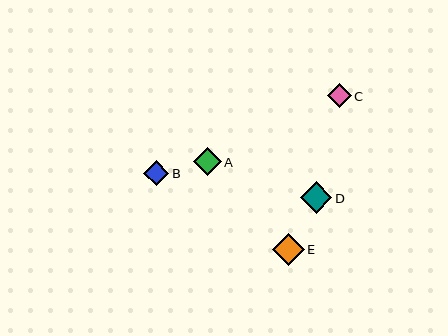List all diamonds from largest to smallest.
From largest to smallest: E, D, A, B, C.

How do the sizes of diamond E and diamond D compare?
Diamond E and diamond D are approximately the same size.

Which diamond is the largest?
Diamond E is the largest with a size of approximately 32 pixels.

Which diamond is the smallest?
Diamond C is the smallest with a size of approximately 24 pixels.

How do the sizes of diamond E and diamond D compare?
Diamond E and diamond D are approximately the same size.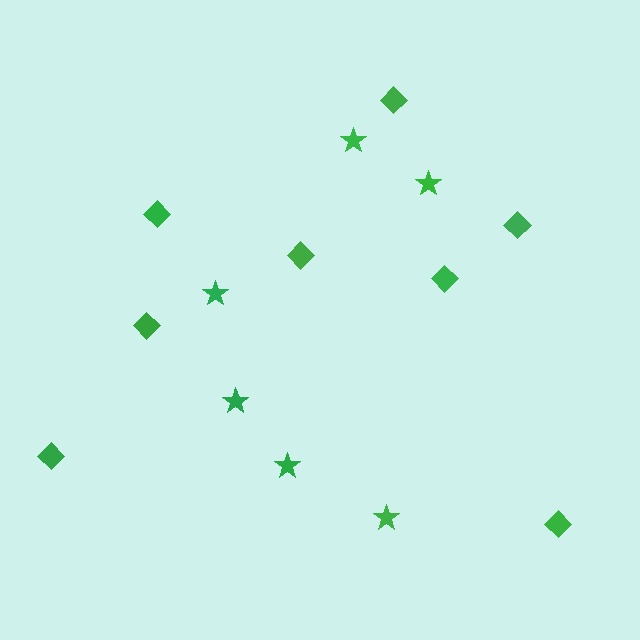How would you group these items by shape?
There are 2 groups: one group of stars (6) and one group of diamonds (8).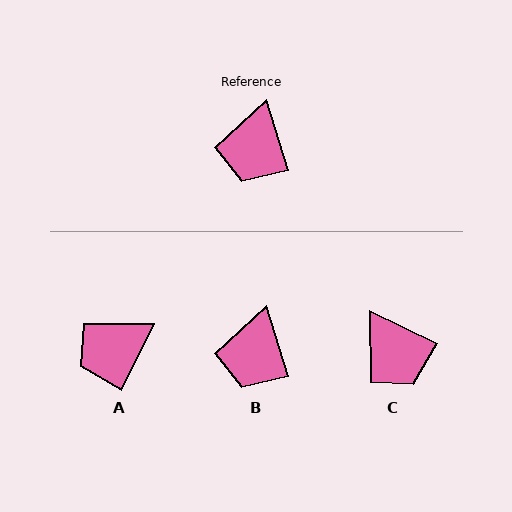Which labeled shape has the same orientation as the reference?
B.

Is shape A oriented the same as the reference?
No, it is off by about 43 degrees.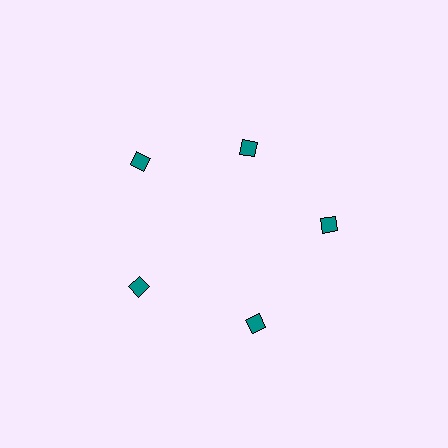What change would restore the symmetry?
The symmetry would be restored by moving it outward, back onto the ring so that all 5 diamonds sit at equal angles and equal distance from the center.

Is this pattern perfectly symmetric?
No. The 5 teal diamonds are arranged in a ring, but one element near the 1 o'clock position is pulled inward toward the center, breaking the 5-fold rotational symmetry.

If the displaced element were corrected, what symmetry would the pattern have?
It would have 5-fold rotational symmetry — the pattern would map onto itself every 72 degrees.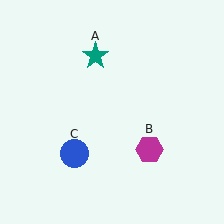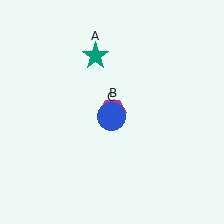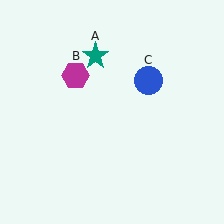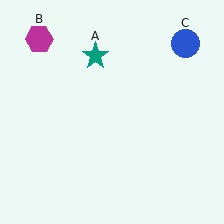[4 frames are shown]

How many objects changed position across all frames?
2 objects changed position: magenta hexagon (object B), blue circle (object C).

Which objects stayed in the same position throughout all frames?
Teal star (object A) remained stationary.